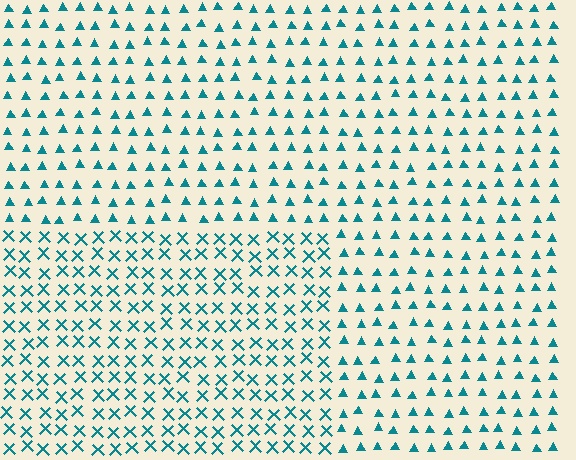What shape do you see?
I see a rectangle.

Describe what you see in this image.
The image is filled with small teal elements arranged in a uniform grid. A rectangle-shaped region contains X marks, while the surrounding area contains triangles. The boundary is defined purely by the change in element shape.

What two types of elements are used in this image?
The image uses X marks inside the rectangle region and triangles outside it.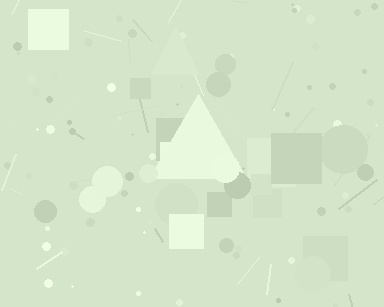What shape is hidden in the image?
A triangle is hidden in the image.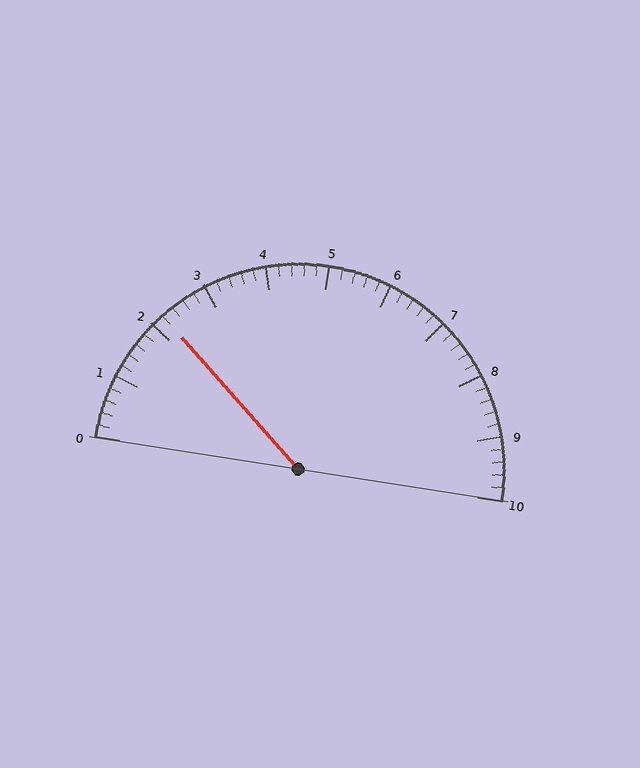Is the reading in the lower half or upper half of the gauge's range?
The reading is in the lower half of the range (0 to 10).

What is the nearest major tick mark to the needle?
The nearest major tick mark is 2.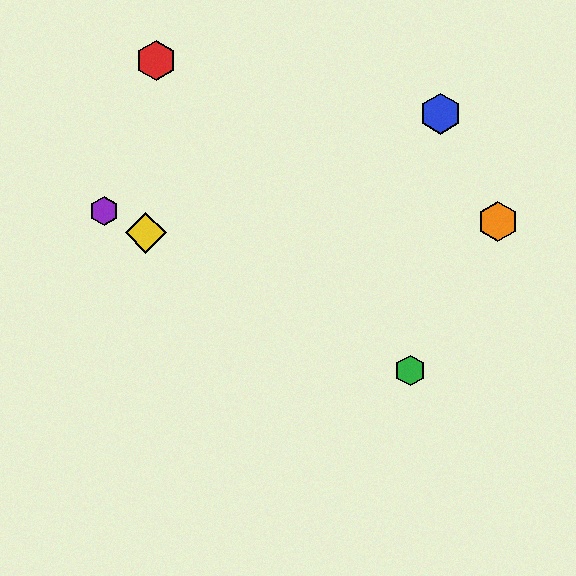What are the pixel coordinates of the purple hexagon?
The purple hexagon is at (104, 211).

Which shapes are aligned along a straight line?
The green hexagon, the yellow diamond, the purple hexagon are aligned along a straight line.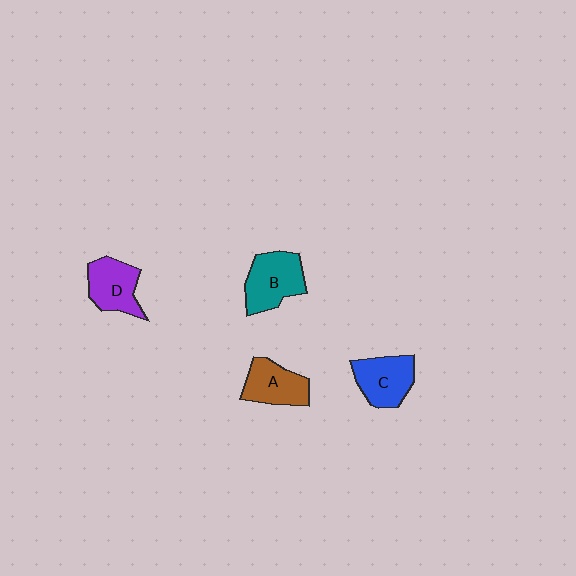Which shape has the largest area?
Shape B (teal).